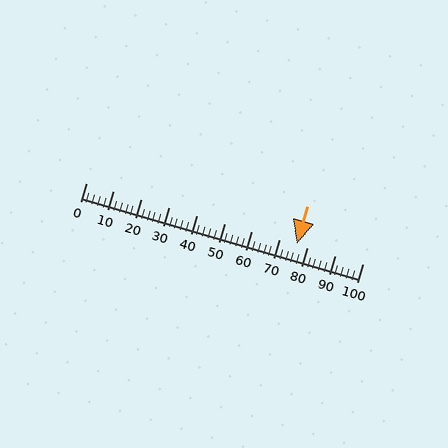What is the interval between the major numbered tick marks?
The major tick marks are spaced 10 units apart.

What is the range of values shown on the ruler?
The ruler shows values from 0 to 100.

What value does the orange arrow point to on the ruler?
The orange arrow points to approximately 76.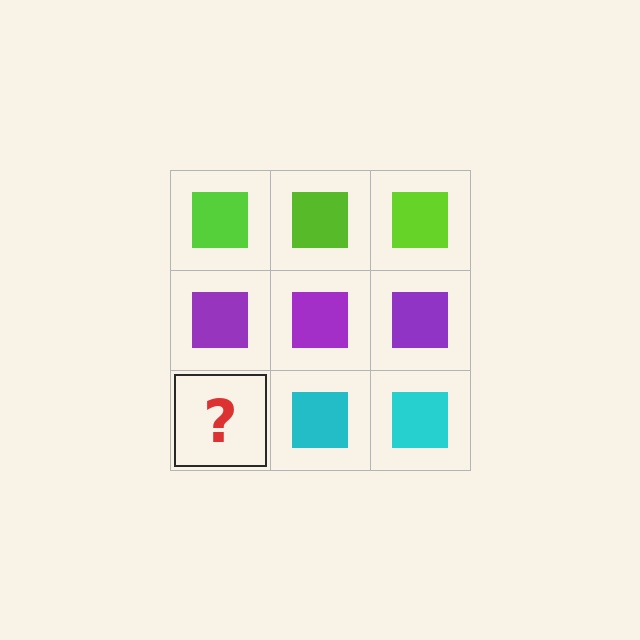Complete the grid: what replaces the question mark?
The question mark should be replaced with a cyan square.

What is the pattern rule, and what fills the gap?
The rule is that each row has a consistent color. The gap should be filled with a cyan square.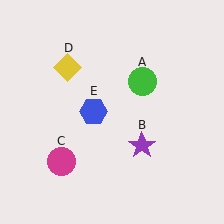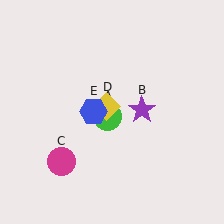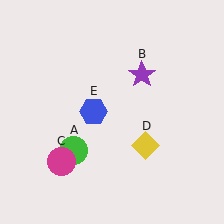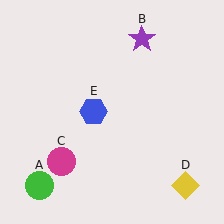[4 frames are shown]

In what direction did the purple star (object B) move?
The purple star (object B) moved up.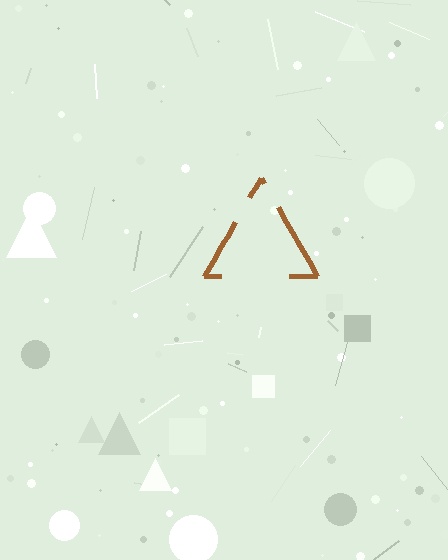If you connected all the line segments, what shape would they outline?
They would outline a triangle.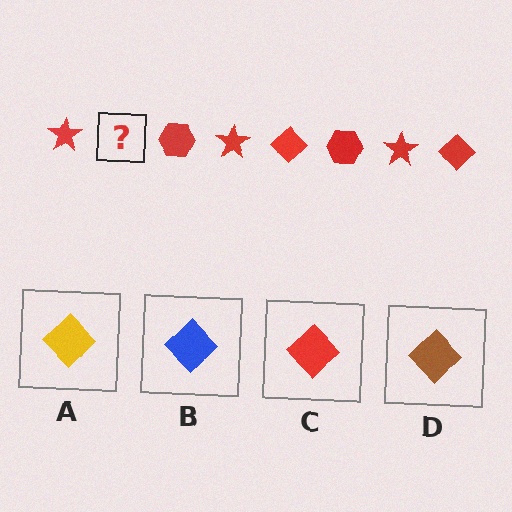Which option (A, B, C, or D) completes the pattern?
C.